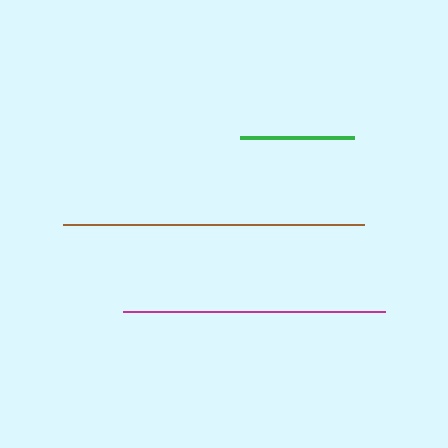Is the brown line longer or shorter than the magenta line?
The brown line is longer than the magenta line.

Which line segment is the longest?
The brown line is the longest at approximately 301 pixels.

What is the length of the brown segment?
The brown segment is approximately 301 pixels long.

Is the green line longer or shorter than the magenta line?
The magenta line is longer than the green line.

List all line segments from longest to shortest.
From longest to shortest: brown, magenta, green.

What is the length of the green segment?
The green segment is approximately 114 pixels long.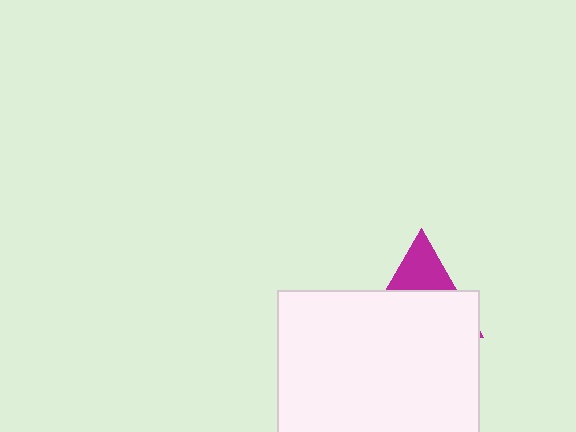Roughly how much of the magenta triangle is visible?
A small part of it is visible (roughly 32%).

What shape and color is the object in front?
The object in front is a white square.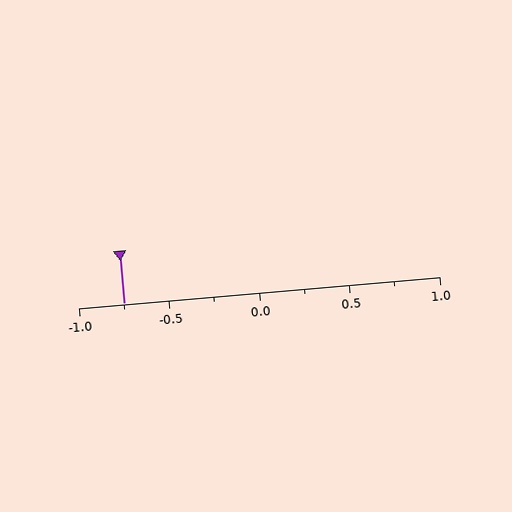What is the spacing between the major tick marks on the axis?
The major ticks are spaced 0.5 apart.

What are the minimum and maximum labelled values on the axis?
The axis runs from -1.0 to 1.0.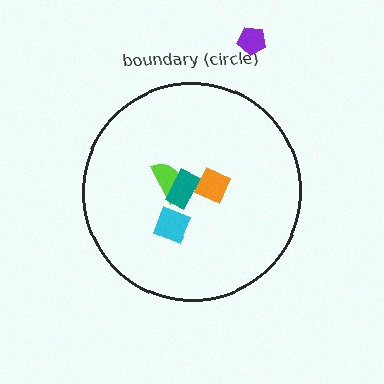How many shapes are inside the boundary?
4 inside, 1 outside.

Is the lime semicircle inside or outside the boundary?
Inside.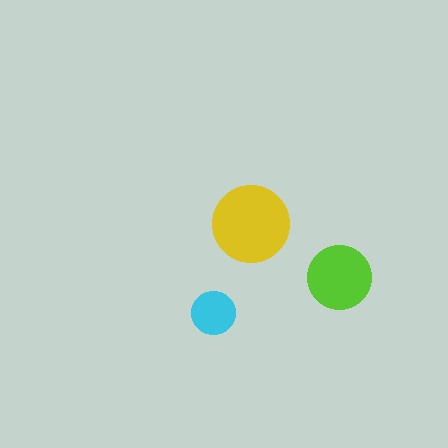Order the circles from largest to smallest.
the yellow one, the lime one, the cyan one.